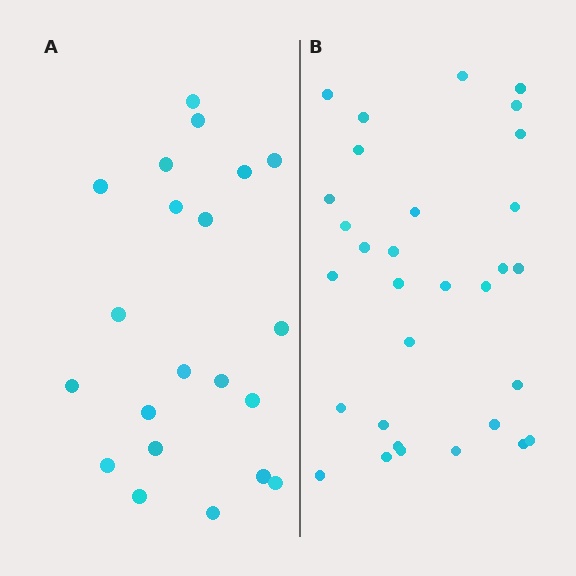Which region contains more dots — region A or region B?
Region B (the right region) has more dots.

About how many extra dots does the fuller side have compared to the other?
Region B has roughly 10 or so more dots than region A.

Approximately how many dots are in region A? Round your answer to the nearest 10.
About 20 dots. (The exact count is 21, which rounds to 20.)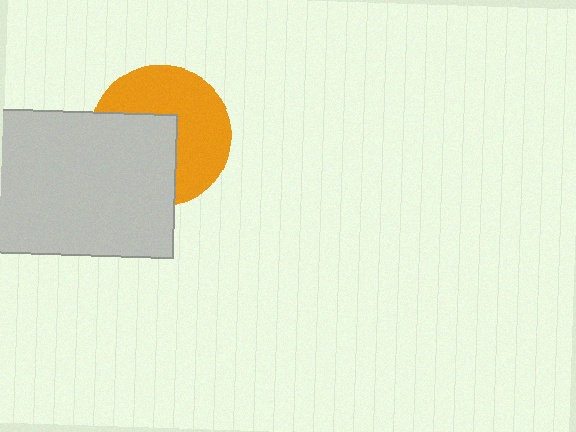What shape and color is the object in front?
The object in front is a light gray rectangle.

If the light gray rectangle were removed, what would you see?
You would see the complete orange circle.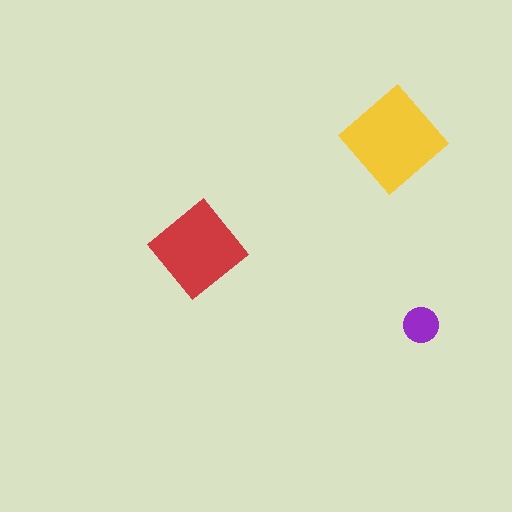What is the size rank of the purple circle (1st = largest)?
3rd.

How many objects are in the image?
There are 3 objects in the image.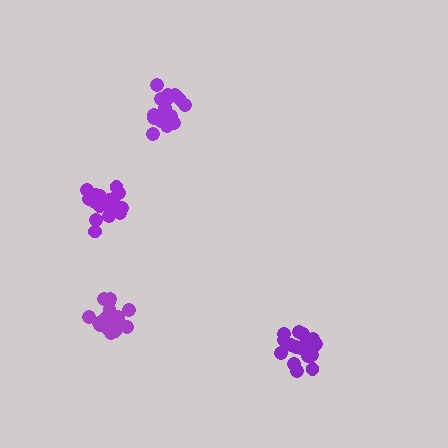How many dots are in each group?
Group 1: 19 dots, Group 2: 20 dots, Group 3: 20 dots, Group 4: 21 dots (80 total).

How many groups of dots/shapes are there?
There are 4 groups.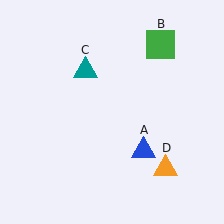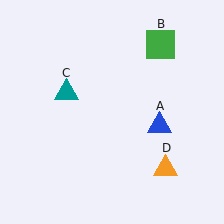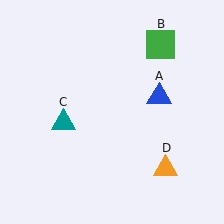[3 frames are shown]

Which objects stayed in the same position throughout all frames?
Green square (object B) and orange triangle (object D) remained stationary.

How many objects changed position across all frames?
2 objects changed position: blue triangle (object A), teal triangle (object C).